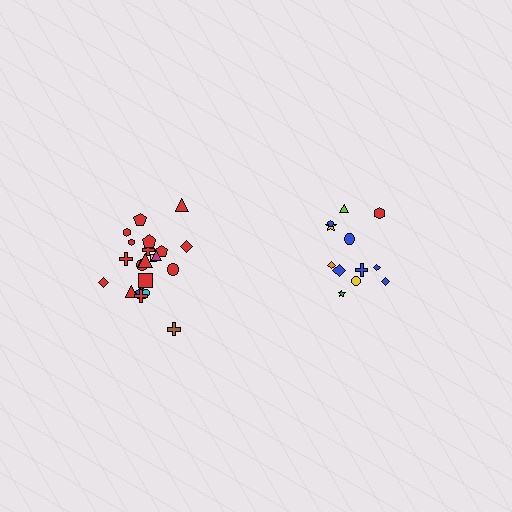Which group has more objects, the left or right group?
The left group.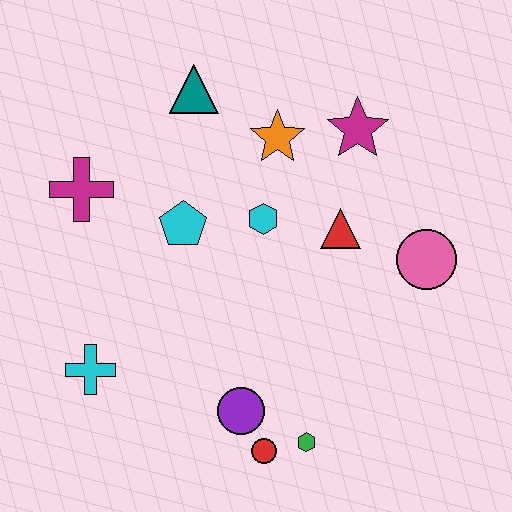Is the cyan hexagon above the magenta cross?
No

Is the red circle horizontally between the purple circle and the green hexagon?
Yes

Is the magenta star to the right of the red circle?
Yes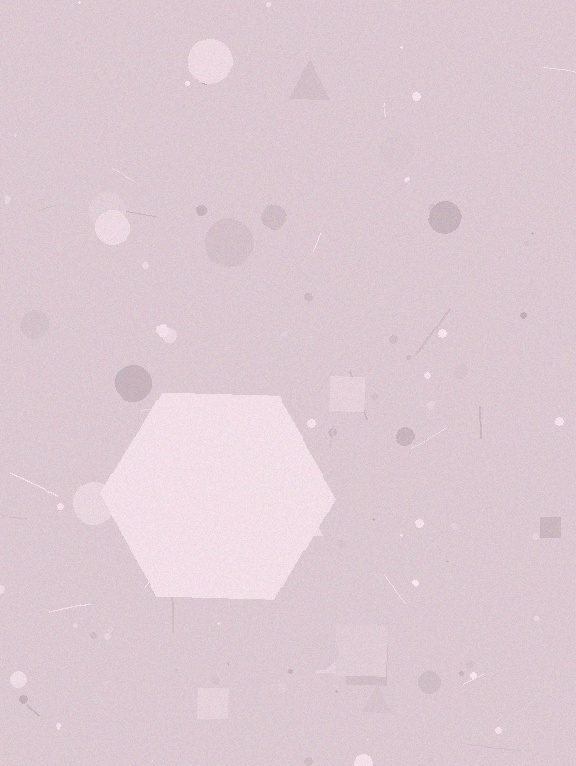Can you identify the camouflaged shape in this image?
The camouflaged shape is a hexagon.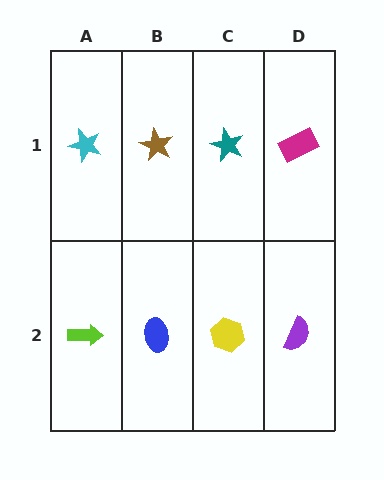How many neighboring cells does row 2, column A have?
2.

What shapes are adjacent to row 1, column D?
A purple semicircle (row 2, column D), a teal star (row 1, column C).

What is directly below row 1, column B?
A blue ellipse.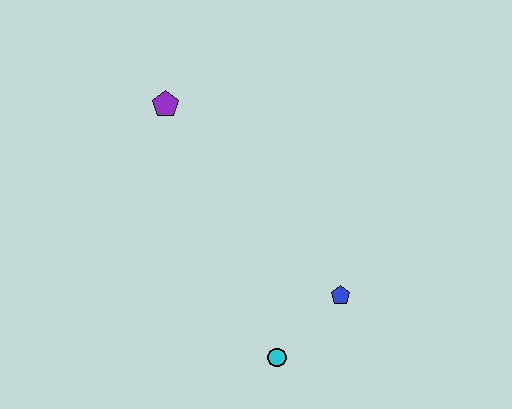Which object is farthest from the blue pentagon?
The purple pentagon is farthest from the blue pentagon.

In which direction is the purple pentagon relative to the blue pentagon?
The purple pentagon is above the blue pentagon.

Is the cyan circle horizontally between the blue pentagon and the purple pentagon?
Yes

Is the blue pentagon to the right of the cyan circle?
Yes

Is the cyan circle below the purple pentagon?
Yes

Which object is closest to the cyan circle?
The blue pentagon is closest to the cyan circle.